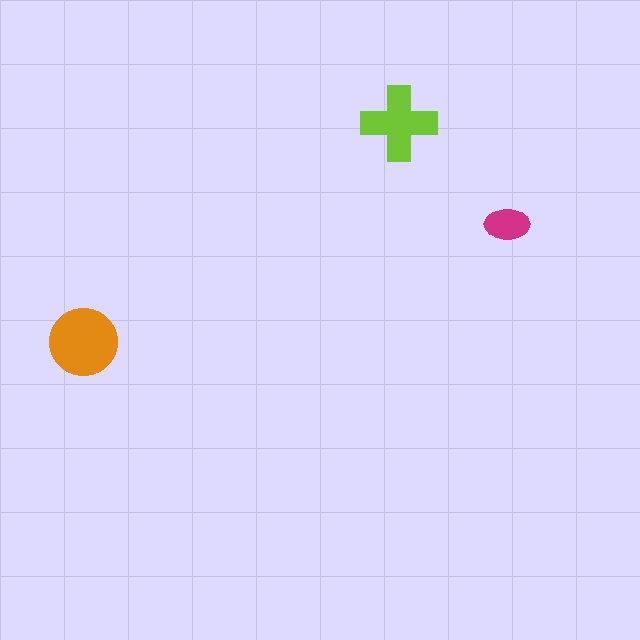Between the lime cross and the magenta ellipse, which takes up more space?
The lime cross.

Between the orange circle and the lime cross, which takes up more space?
The orange circle.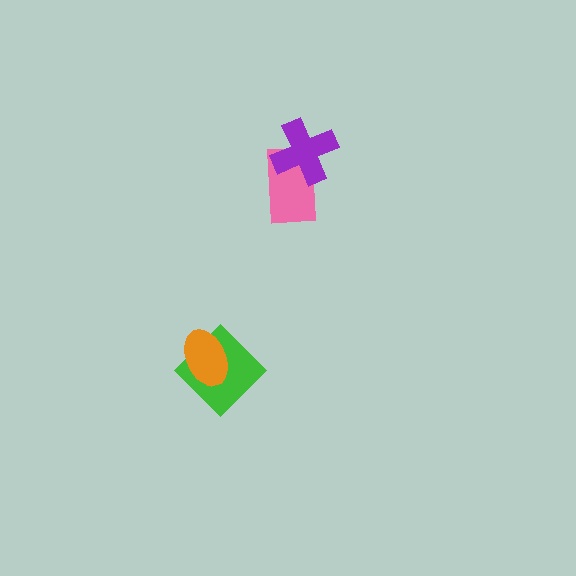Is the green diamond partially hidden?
Yes, it is partially covered by another shape.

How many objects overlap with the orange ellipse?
1 object overlaps with the orange ellipse.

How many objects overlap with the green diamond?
1 object overlaps with the green diamond.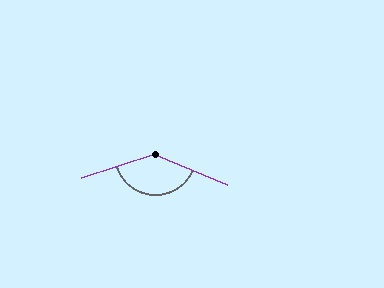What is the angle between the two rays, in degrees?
Approximately 139 degrees.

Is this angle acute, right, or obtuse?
It is obtuse.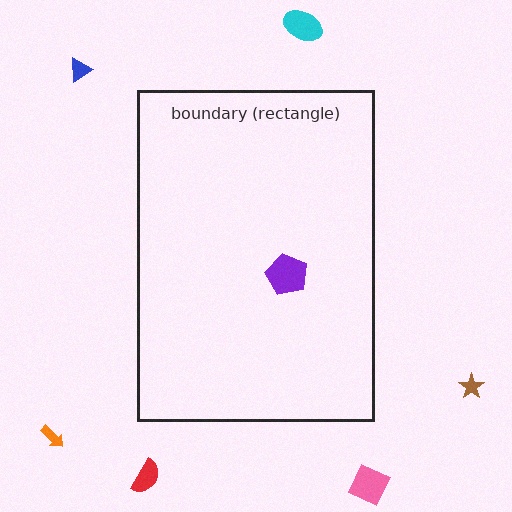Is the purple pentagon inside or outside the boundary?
Inside.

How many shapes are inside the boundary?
1 inside, 6 outside.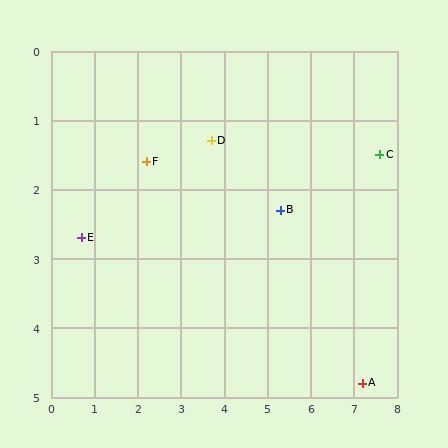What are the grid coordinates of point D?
Point D is at approximately (3.7, 1.3).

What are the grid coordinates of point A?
Point A is at approximately (7.2, 4.8).